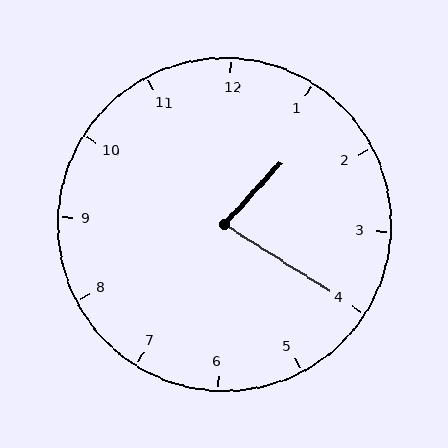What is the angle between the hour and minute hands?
Approximately 80 degrees.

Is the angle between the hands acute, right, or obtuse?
It is acute.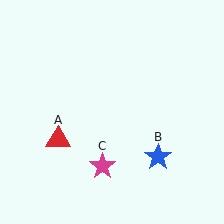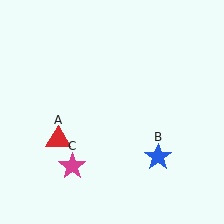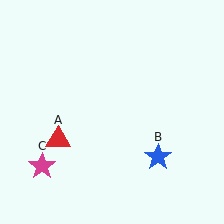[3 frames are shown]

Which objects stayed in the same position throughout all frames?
Red triangle (object A) and blue star (object B) remained stationary.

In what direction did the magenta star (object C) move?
The magenta star (object C) moved left.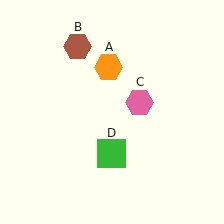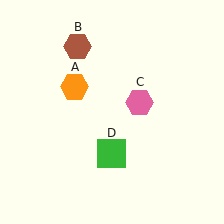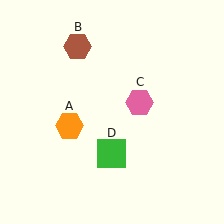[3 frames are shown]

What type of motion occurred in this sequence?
The orange hexagon (object A) rotated counterclockwise around the center of the scene.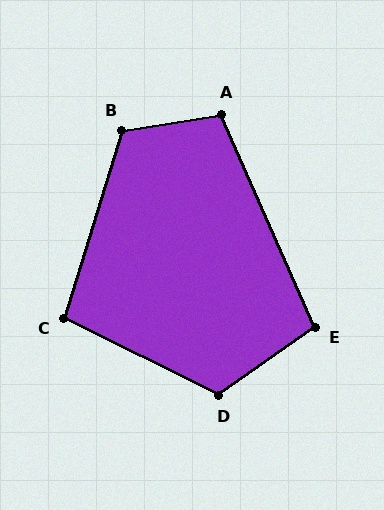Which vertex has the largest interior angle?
D, at approximately 118 degrees.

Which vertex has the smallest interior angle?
C, at approximately 99 degrees.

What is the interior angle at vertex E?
Approximately 101 degrees (obtuse).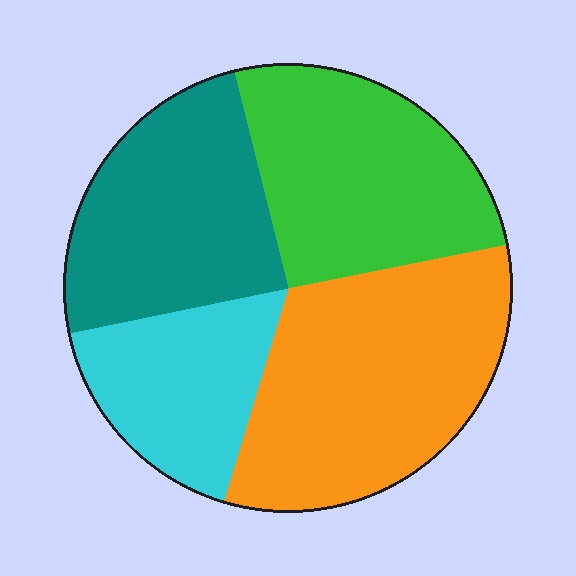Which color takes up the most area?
Orange, at roughly 35%.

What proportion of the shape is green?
Green covers around 25% of the shape.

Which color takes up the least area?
Cyan, at roughly 15%.